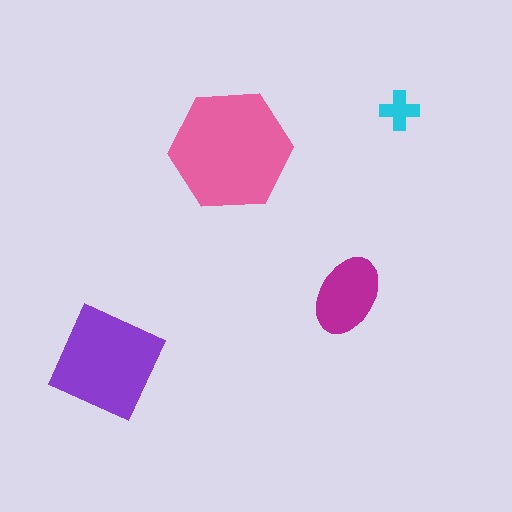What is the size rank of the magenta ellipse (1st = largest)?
3rd.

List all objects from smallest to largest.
The cyan cross, the magenta ellipse, the purple square, the pink hexagon.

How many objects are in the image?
There are 4 objects in the image.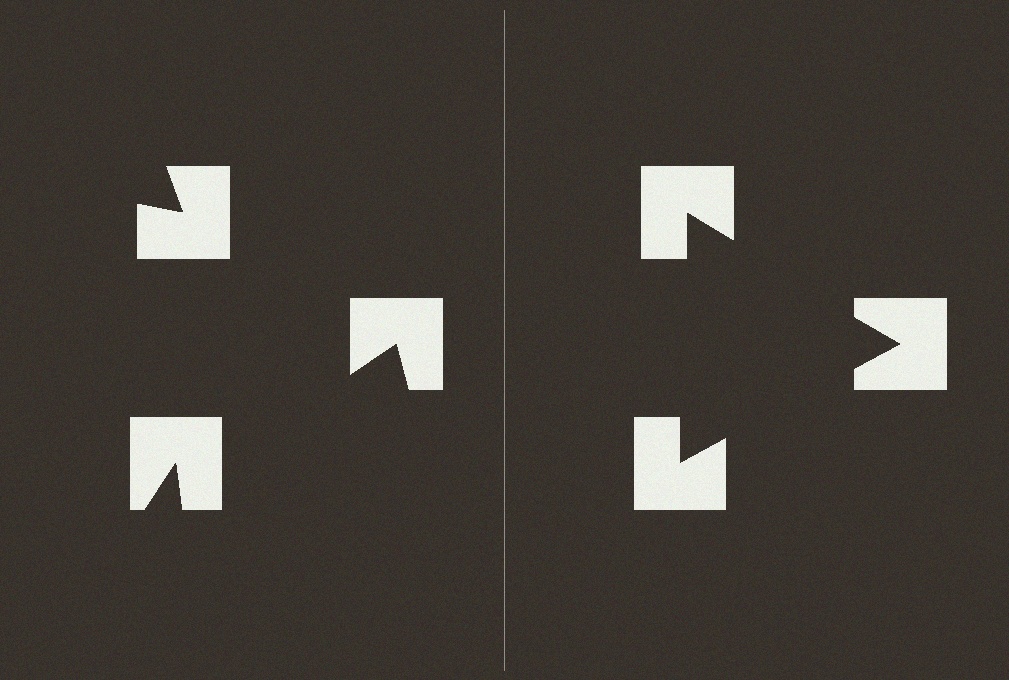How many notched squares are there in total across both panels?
6 — 3 on each side.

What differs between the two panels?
The notched squares are positioned identically on both sides; only the wedge orientations differ. On the right they align to a triangle; on the left they are misaligned.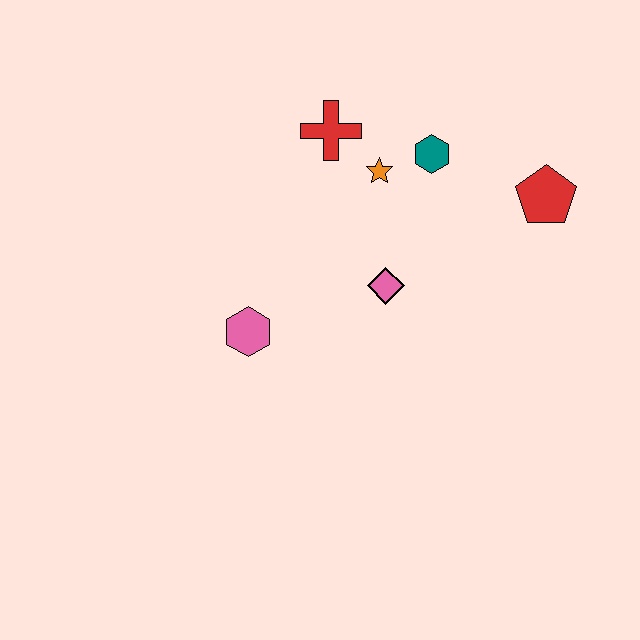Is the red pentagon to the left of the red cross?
No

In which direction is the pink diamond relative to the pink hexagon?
The pink diamond is to the right of the pink hexagon.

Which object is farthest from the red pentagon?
The pink hexagon is farthest from the red pentagon.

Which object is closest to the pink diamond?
The orange star is closest to the pink diamond.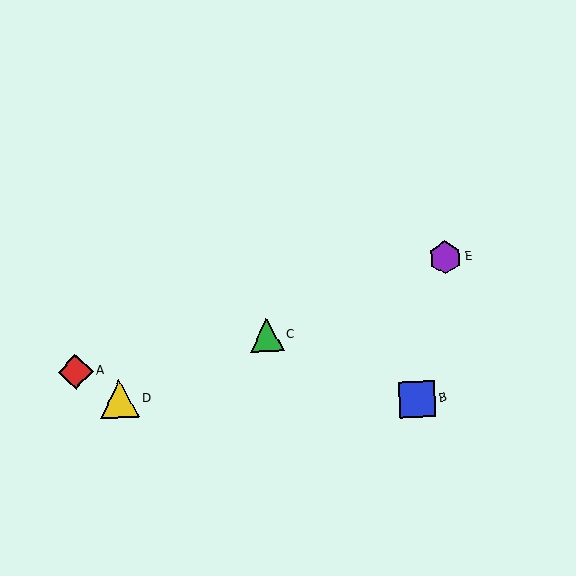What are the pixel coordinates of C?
Object C is at (267, 335).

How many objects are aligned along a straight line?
3 objects (C, D, E) are aligned along a straight line.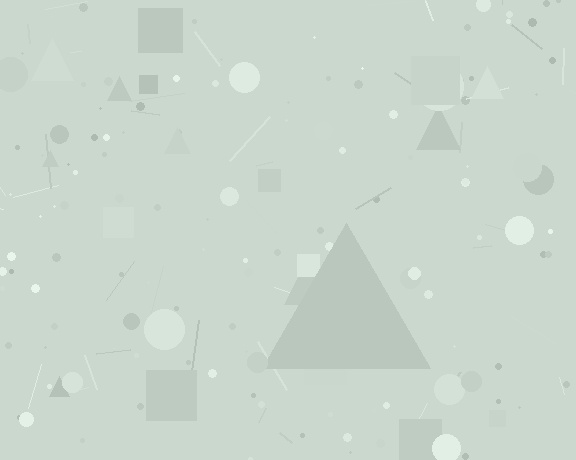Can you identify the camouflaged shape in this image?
The camouflaged shape is a triangle.